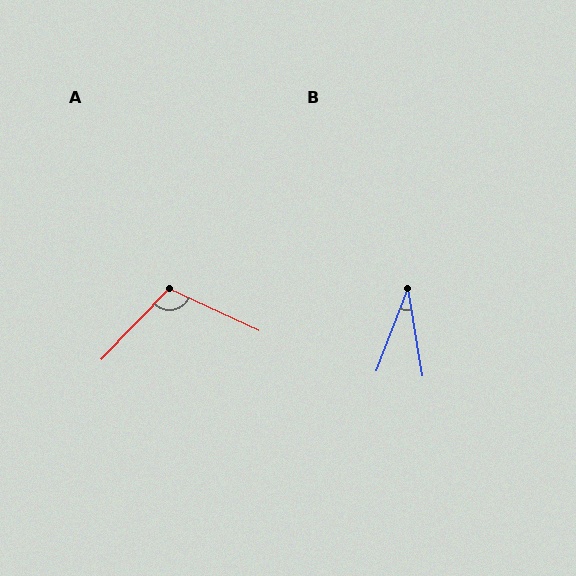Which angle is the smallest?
B, at approximately 30 degrees.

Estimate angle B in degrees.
Approximately 30 degrees.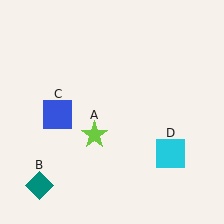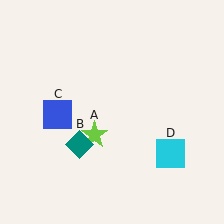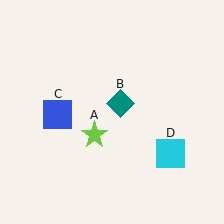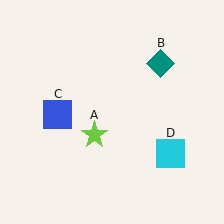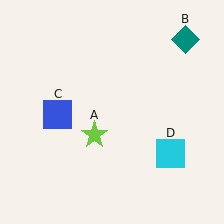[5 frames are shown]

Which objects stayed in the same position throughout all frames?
Lime star (object A) and blue square (object C) and cyan square (object D) remained stationary.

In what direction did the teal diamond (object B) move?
The teal diamond (object B) moved up and to the right.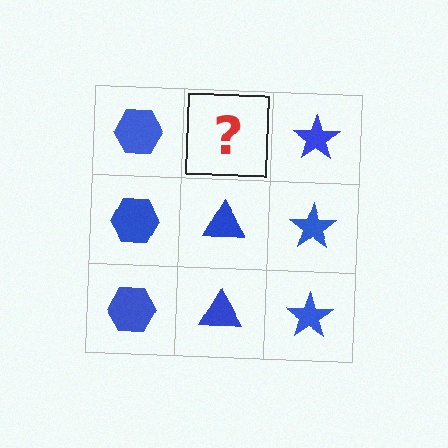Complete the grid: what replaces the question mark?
The question mark should be replaced with a blue triangle.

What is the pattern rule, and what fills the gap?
The rule is that each column has a consistent shape. The gap should be filled with a blue triangle.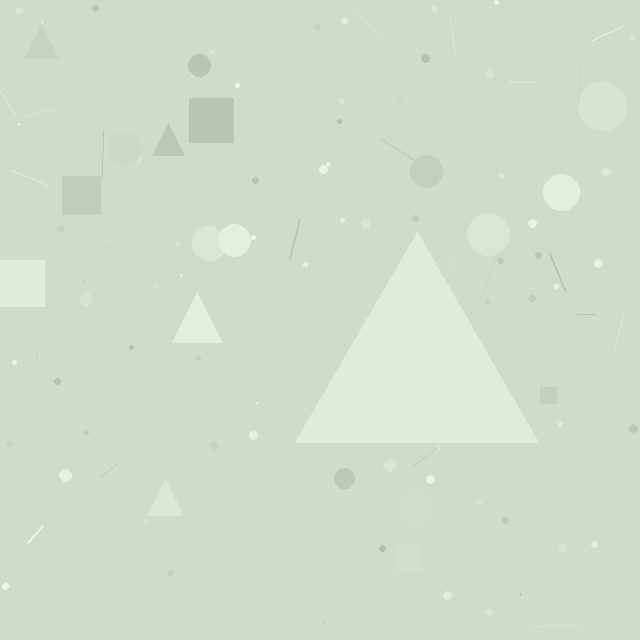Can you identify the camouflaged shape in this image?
The camouflaged shape is a triangle.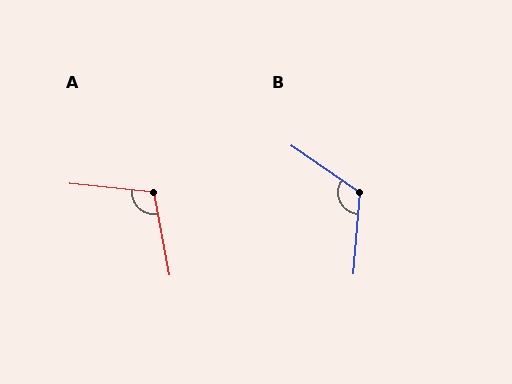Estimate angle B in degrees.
Approximately 120 degrees.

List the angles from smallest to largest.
A (107°), B (120°).